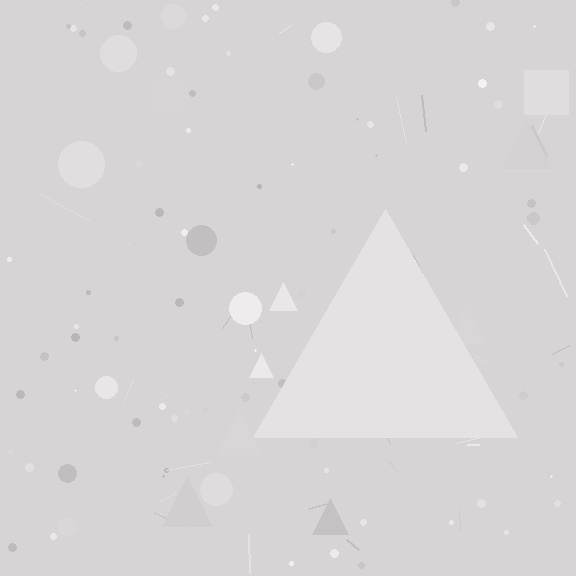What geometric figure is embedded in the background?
A triangle is embedded in the background.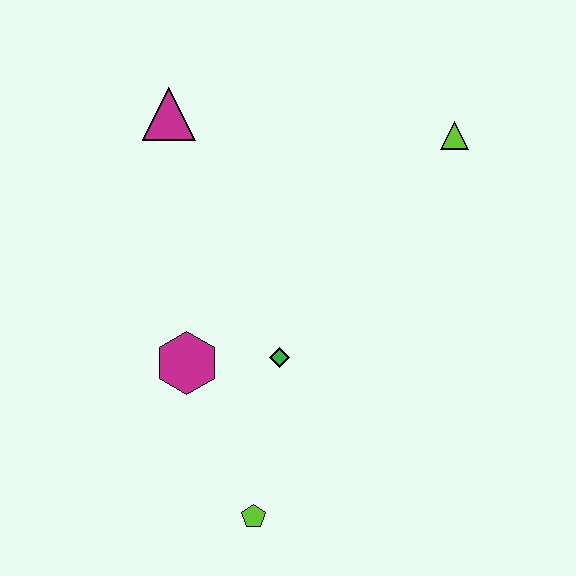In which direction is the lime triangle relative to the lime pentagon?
The lime triangle is above the lime pentagon.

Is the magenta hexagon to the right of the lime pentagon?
No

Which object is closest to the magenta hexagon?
The green diamond is closest to the magenta hexagon.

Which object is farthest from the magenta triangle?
The lime pentagon is farthest from the magenta triangle.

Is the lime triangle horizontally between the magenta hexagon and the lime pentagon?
No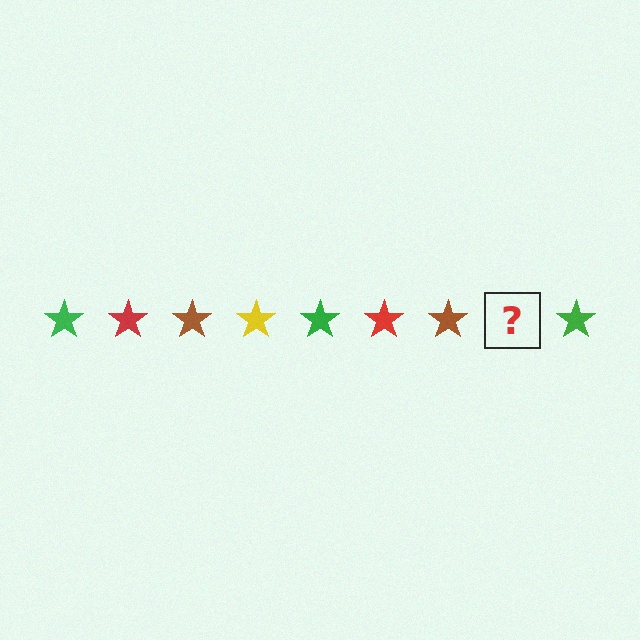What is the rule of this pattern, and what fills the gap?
The rule is that the pattern cycles through green, red, brown, yellow stars. The gap should be filled with a yellow star.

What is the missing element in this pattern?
The missing element is a yellow star.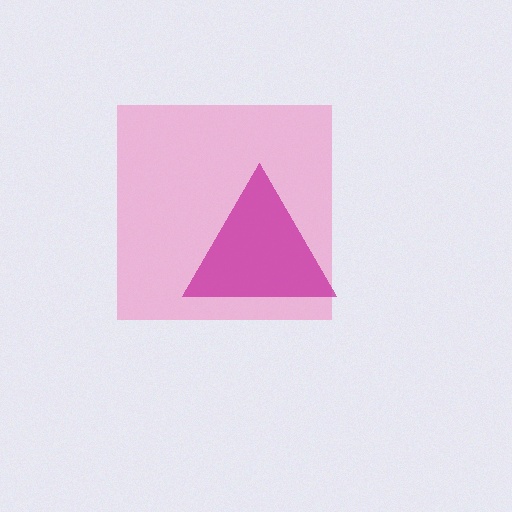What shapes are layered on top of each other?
The layered shapes are: a pink square, a magenta triangle.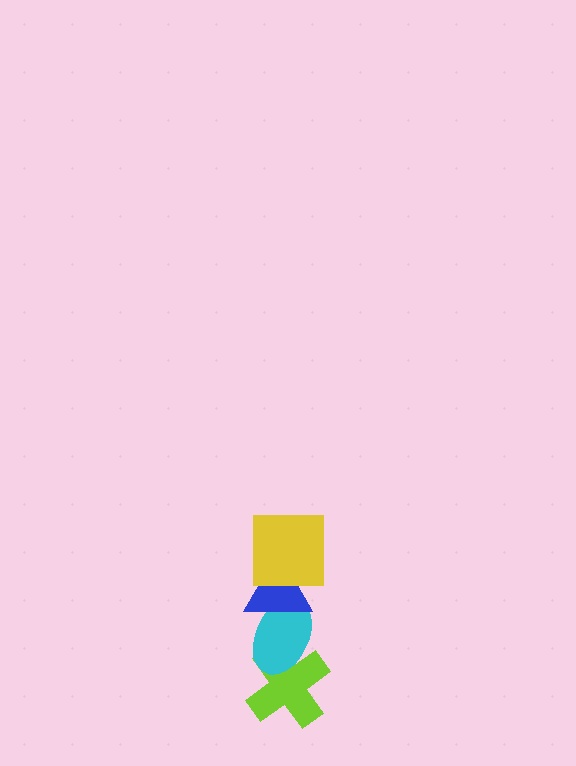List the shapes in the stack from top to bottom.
From top to bottom: the yellow square, the blue triangle, the cyan ellipse, the lime cross.